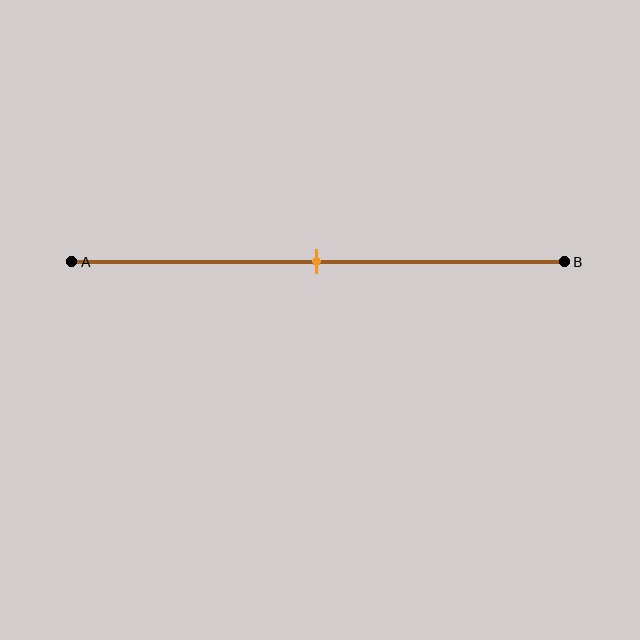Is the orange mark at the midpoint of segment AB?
Yes, the mark is approximately at the midpoint.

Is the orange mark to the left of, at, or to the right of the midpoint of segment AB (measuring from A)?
The orange mark is approximately at the midpoint of segment AB.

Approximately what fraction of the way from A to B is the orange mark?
The orange mark is approximately 50% of the way from A to B.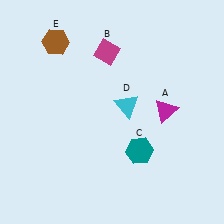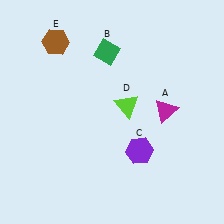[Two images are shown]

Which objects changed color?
B changed from magenta to green. C changed from teal to purple. D changed from cyan to lime.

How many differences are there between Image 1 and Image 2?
There are 3 differences between the two images.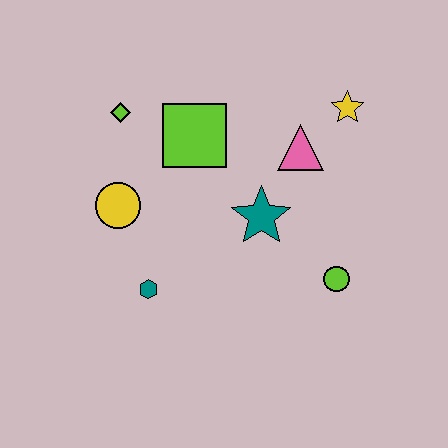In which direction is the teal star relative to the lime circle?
The teal star is to the left of the lime circle.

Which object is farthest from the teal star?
The lime diamond is farthest from the teal star.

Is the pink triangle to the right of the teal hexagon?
Yes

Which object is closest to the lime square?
The lime diamond is closest to the lime square.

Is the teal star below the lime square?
Yes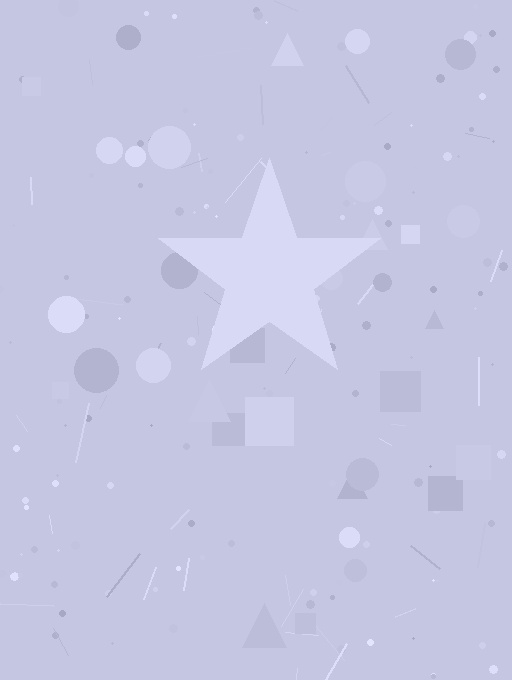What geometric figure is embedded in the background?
A star is embedded in the background.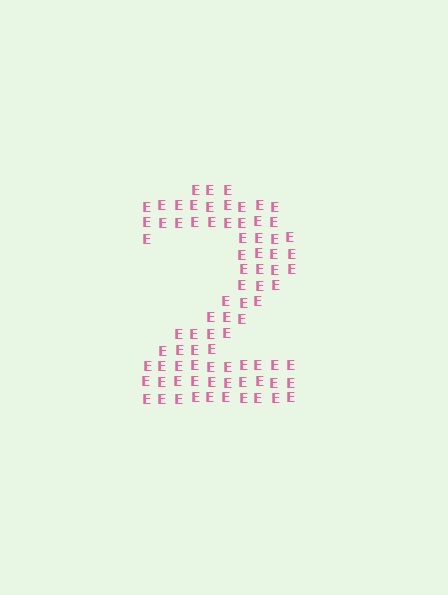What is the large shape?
The large shape is the digit 2.